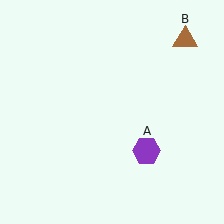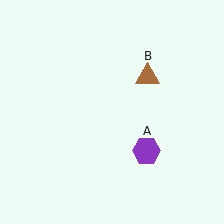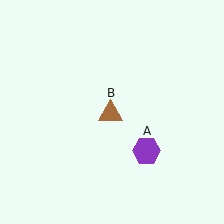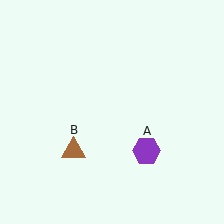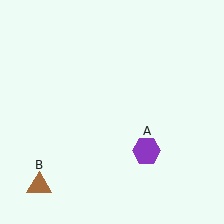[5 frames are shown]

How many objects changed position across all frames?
1 object changed position: brown triangle (object B).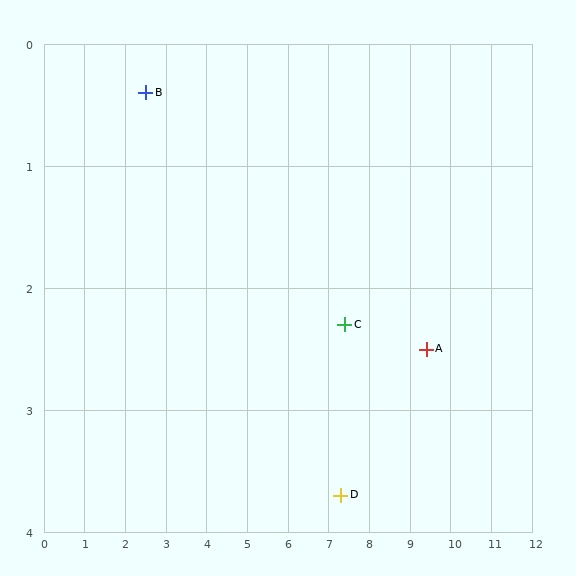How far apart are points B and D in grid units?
Points B and D are about 5.8 grid units apart.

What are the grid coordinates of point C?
Point C is at approximately (7.4, 2.3).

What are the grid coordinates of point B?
Point B is at approximately (2.5, 0.4).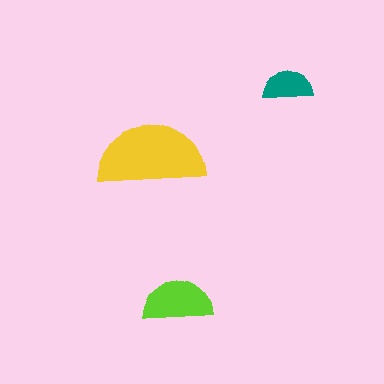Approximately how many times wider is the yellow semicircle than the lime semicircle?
About 1.5 times wider.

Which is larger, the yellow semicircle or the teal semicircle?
The yellow one.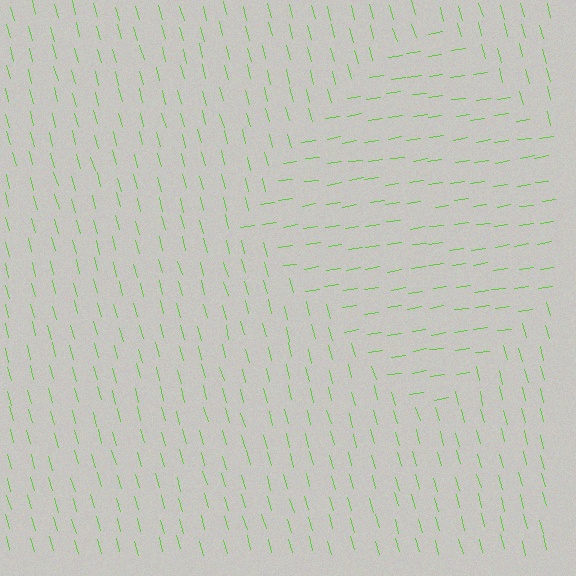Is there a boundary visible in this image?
Yes, there is a texture boundary formed by a change in line orientation.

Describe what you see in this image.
The image is filled with small lime line segments. A diamond region in the image has lines oriented differently from the surrounding lines, creating a visible texture boundary.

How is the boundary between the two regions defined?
The boundary is defined purely by a change in line orientation (approximately 83 degrees difference). All lines are the same color and thickness.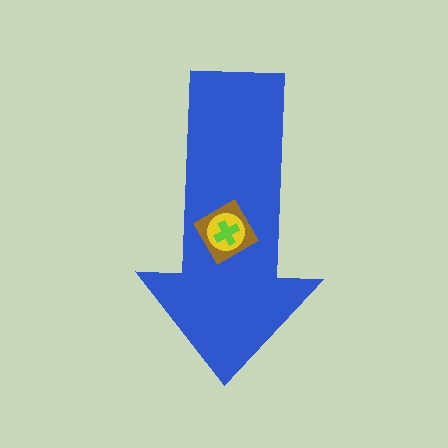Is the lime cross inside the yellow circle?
Yes.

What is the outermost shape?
The blue arrow.